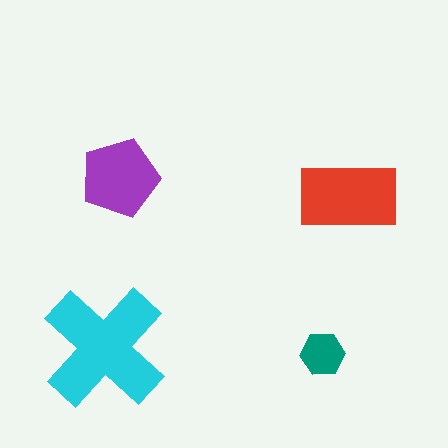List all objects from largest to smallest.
The cyan cross, the red rectangle, the purple pentagon, the teal hexagon.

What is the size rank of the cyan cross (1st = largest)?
1st.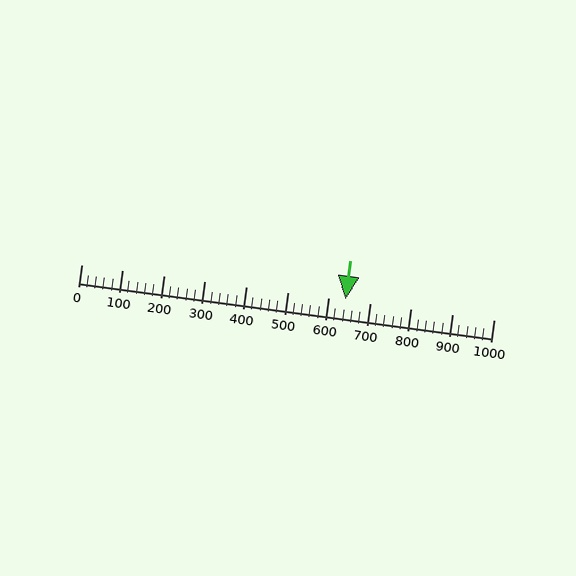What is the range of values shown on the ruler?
The ruler shows values from 0 to 1000.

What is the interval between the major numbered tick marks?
The major tick marks are spaced 100 units apart.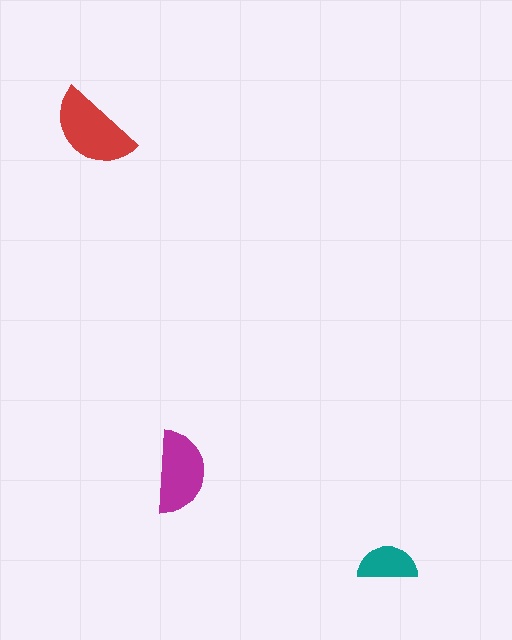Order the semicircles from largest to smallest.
the red one, the magenta one, the teal one.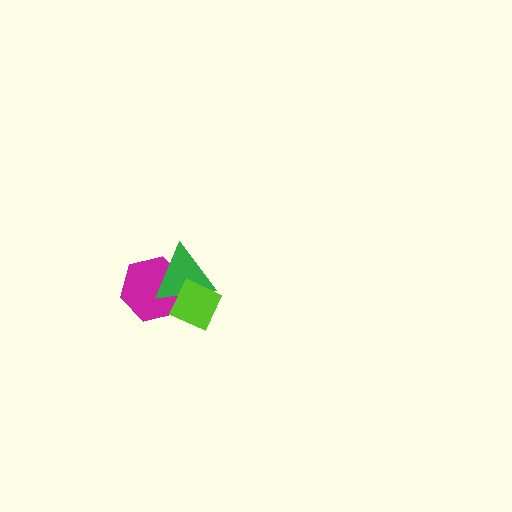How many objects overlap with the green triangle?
2 objects overlap with the green triangle.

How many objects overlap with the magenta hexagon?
2 objects overlap with the magenta hexagon.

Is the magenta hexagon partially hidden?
Yes, it is partially covered by another shape.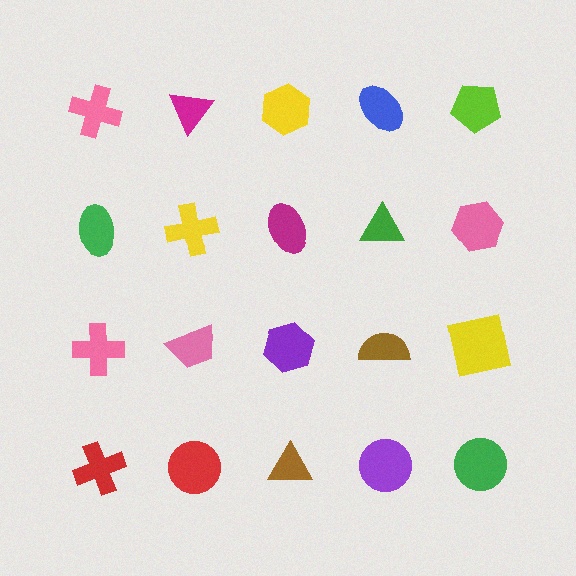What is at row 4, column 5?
A green circle.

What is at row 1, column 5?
A lime pentagon.